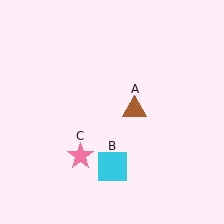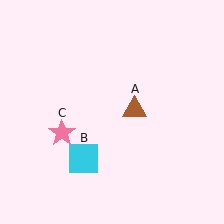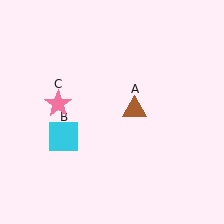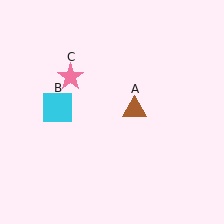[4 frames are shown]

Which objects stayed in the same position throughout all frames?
Brown triangle (object A) remained stationary.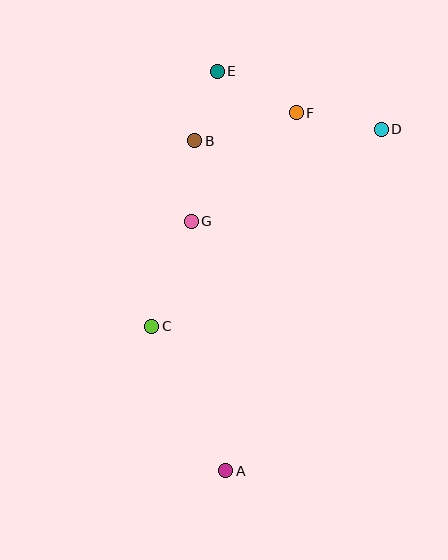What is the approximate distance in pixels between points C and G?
The distance between C and G is approximately 112 pixels.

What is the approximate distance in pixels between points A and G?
The distance between A and G is approximately 252 pixels.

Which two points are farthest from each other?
Points A and E are farthest from each other.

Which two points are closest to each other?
Points B and E are closest to each other.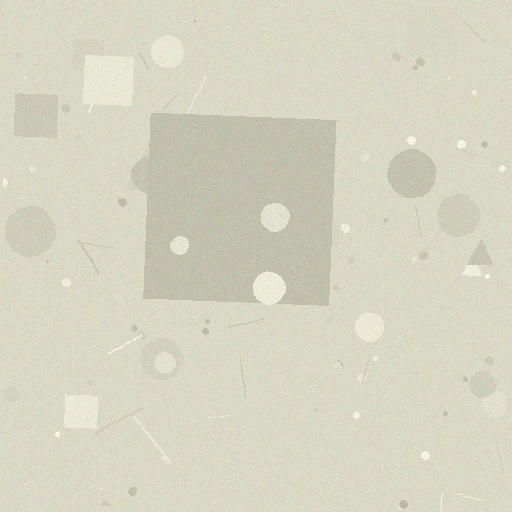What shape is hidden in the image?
A square is hidden in the image.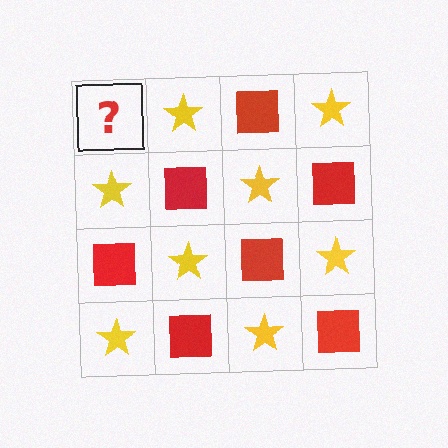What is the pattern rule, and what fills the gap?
The rule is that it alternates red square and yellow star in a checkerboard pattern. The gap should be filled with a red square.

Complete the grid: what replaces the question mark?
The question mark should be replaced with a red square.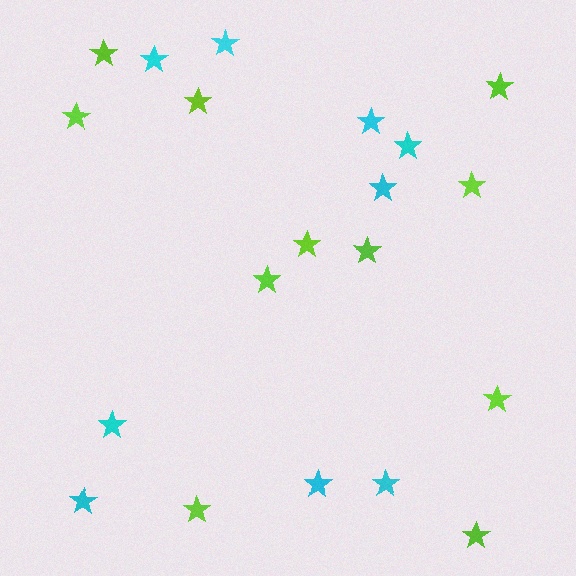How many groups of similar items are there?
There are 2 groups: one group of cyan stars (9) and one group of lime stars (11).